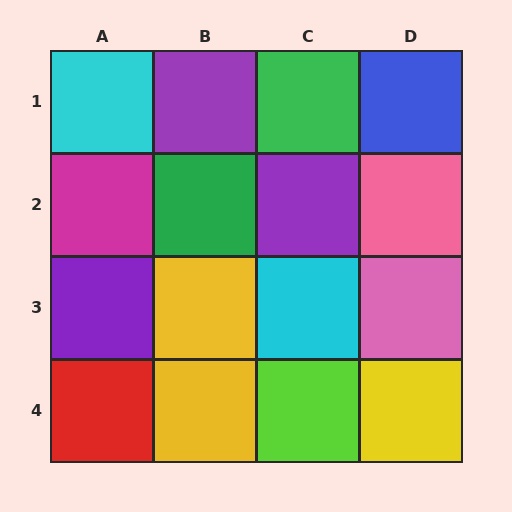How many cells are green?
2 cells are green.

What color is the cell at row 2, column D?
Pink.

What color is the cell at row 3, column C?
Cyan.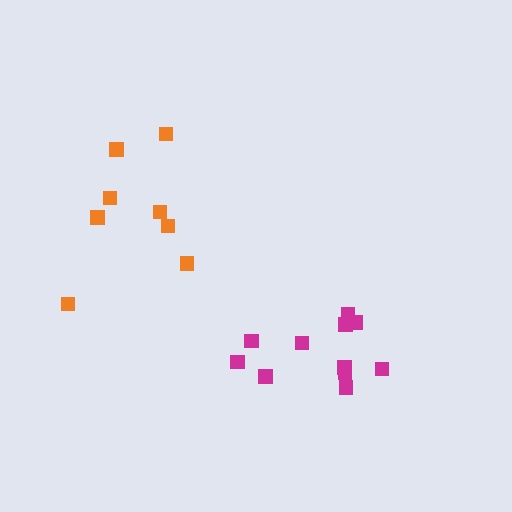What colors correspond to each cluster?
The clusters are colored: orange, magenta.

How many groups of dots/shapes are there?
There are 2 groups.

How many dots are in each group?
Group 1: 8 dots, Group 2: 11 dots (19 total).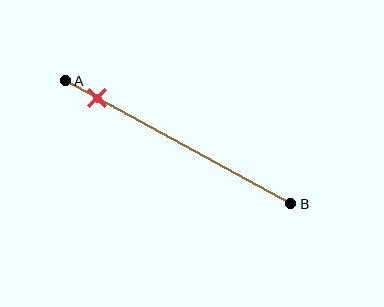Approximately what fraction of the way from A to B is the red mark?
The red mark is approximately 15% of the way from A to B.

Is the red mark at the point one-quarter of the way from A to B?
No, the mark is at about 15% from A, not at the 25% one-quarter point.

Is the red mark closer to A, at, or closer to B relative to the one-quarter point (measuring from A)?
The red mark is closer to point A than the one-quarter point of segment AB.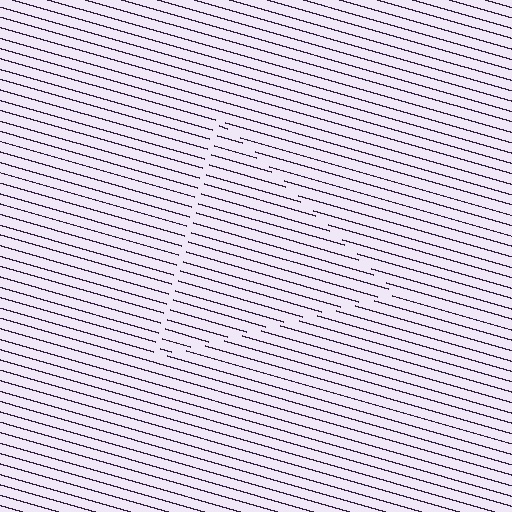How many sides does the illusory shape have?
3 sides — the line-ends trace a triangle.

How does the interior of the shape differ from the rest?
The interior of the shape contains the same grating, shifted by half a period — the contour is defined by the phase discontinuity where line-ends from the inner and outer gratings abut.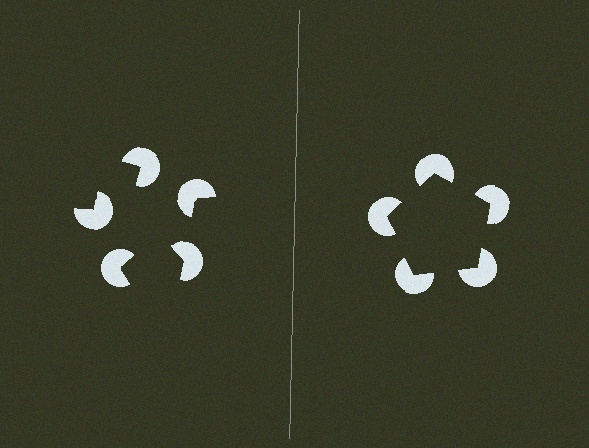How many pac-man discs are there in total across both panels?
10 — 5 on each side.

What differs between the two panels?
The pac-man discs are positioned identically on both sides; only the wedge orientations differ. On the right they align to a pentagon; on the left they are misaligned.